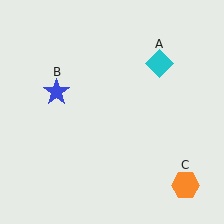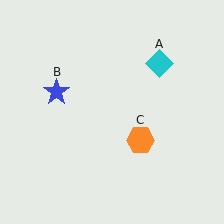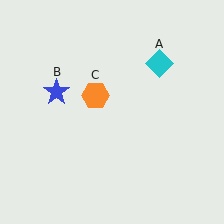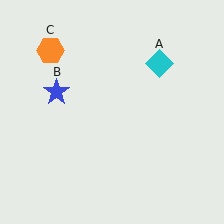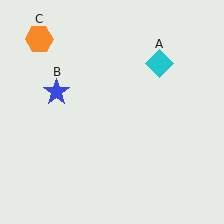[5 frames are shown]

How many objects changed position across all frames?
1 object changed position: orange hexagon (object C).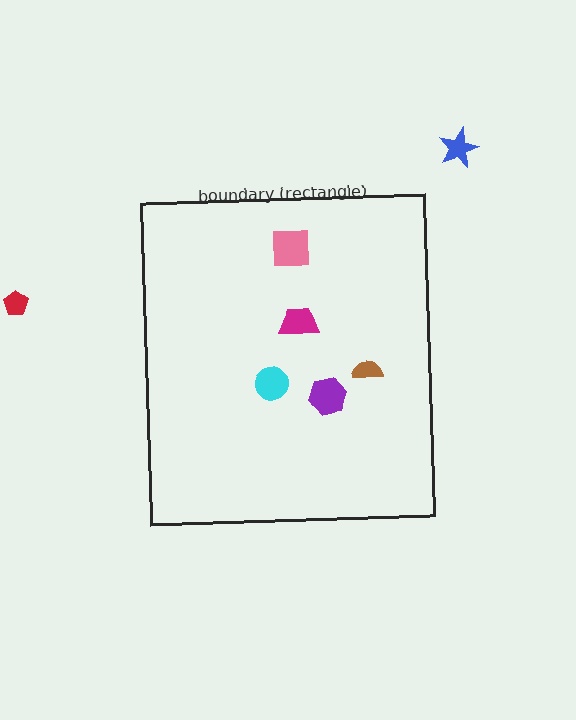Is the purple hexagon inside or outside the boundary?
Inside.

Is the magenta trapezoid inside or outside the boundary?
Inside.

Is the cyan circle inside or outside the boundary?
Inside.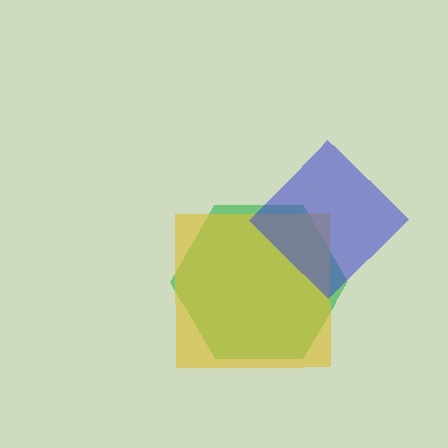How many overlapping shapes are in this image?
There are 3 overlapping shapes in the image.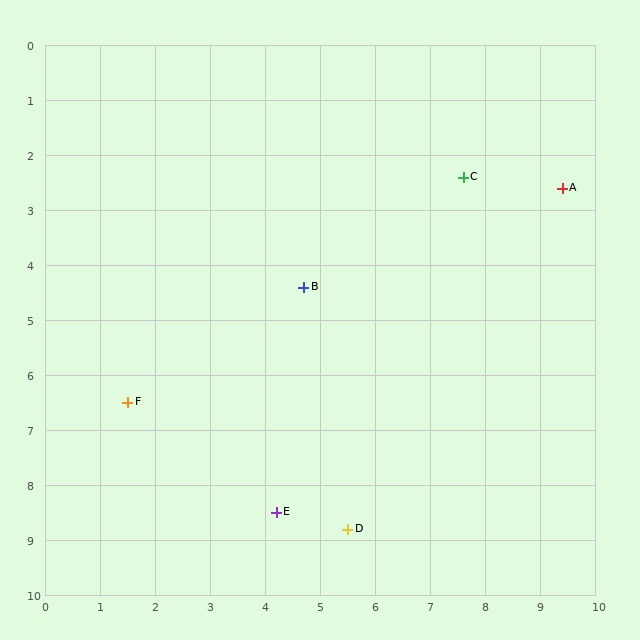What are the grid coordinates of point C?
Point C is at approximately (7.6, 2.4).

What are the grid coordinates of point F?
Point F is at approximately (1.5, 6.5).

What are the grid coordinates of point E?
Point E is at approximately (4.2, 8.5).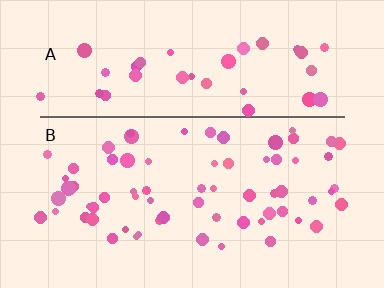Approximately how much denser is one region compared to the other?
Approximately 1.6× — region B over region A.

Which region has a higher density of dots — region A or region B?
B (the bottom).